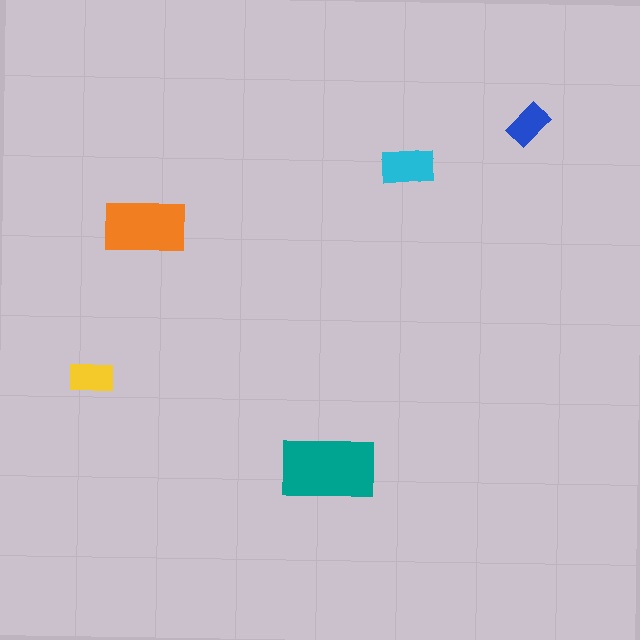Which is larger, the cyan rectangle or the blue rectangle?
The cyan one.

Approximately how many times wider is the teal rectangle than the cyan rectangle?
About 2 times wider.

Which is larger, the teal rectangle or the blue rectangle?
The teal one.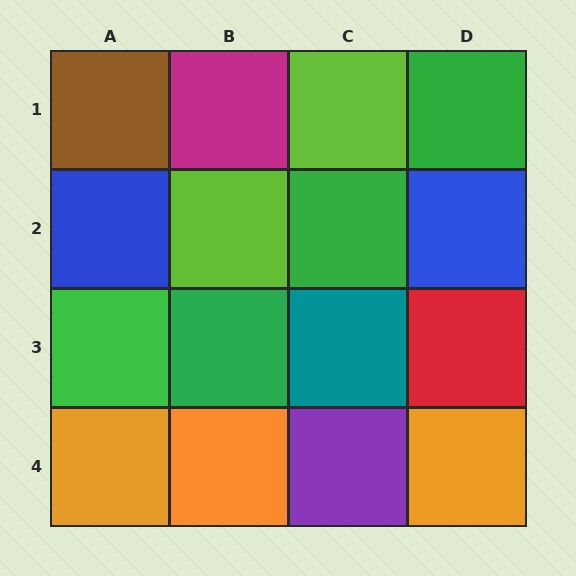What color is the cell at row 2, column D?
Blue.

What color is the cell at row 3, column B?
Green.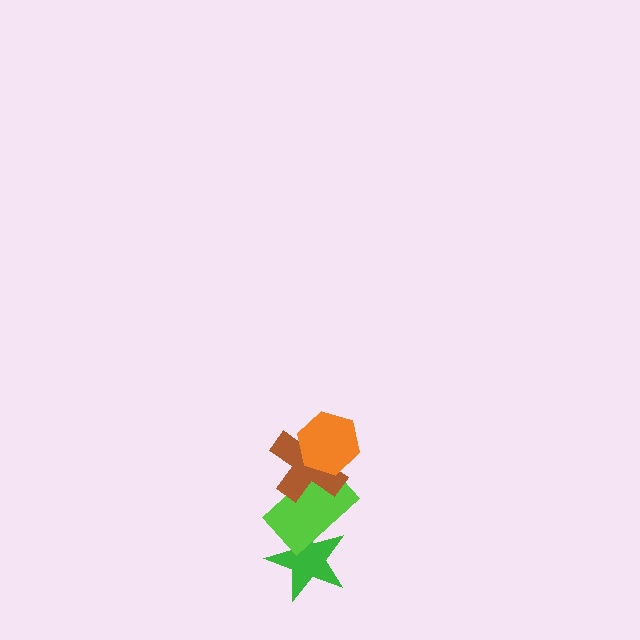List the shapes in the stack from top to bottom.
From top to bottom: the orange hexagon, the brown cross, the lime rectangle, the green star.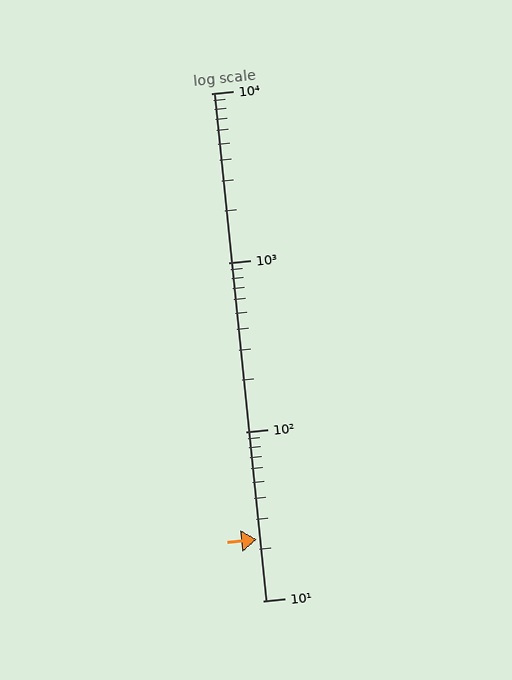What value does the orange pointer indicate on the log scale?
The pointer indicates approximately 23.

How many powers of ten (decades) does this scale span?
The scale spans 3 decades, from 10 to 10000.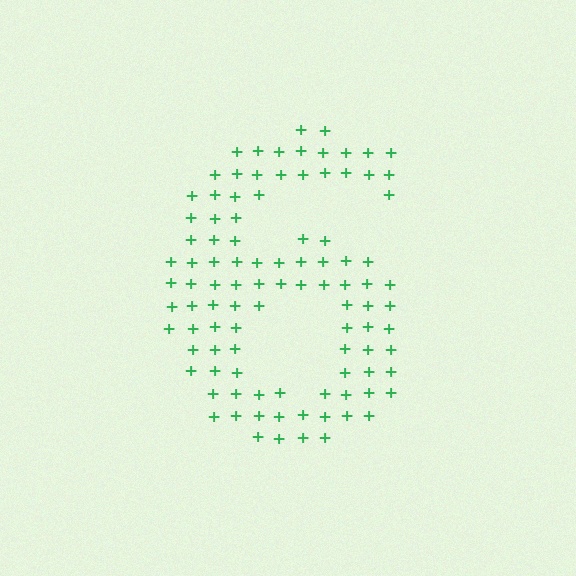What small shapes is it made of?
It is made of small plus signs.